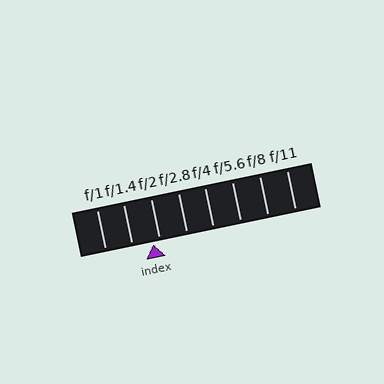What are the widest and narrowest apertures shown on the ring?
The widest aperture shown is f/1 and the narrowest is f/11.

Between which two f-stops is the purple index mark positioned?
The index mark is between f/1.4 and f/2.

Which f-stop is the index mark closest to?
The index mark is closest to f/2.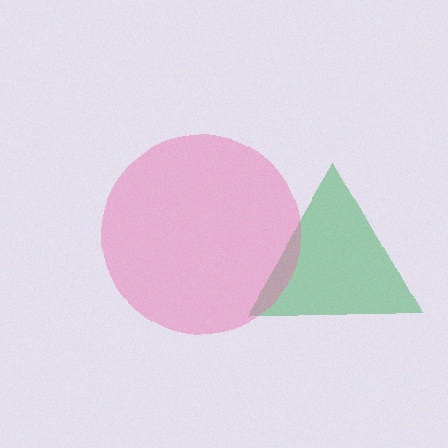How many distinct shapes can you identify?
There are 2 distinct shapes: a green triangle, a pink circle.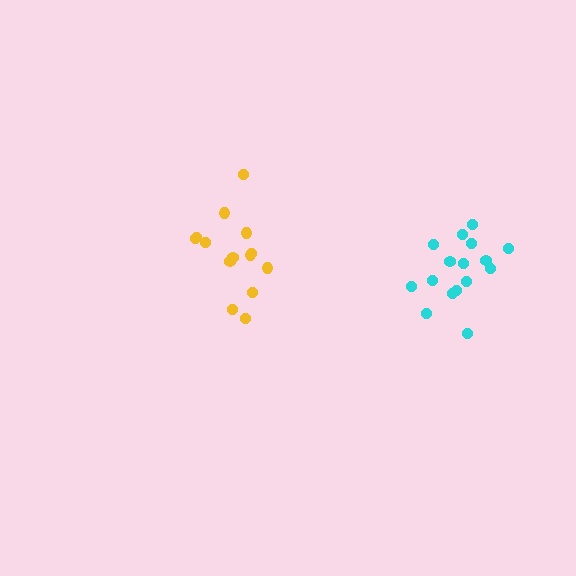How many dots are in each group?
Group 1: 14 dots, Group 2: 16 dots (30 total).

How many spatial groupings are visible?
There are 2 spatial groupings.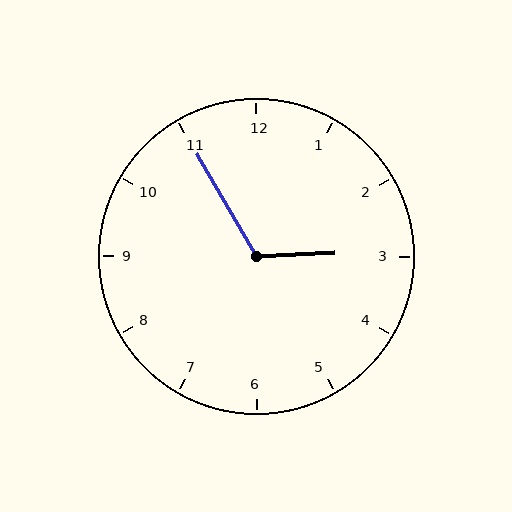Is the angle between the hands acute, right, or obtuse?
It is obtuse.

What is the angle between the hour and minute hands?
Approximately 118 degrees.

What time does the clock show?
2:55.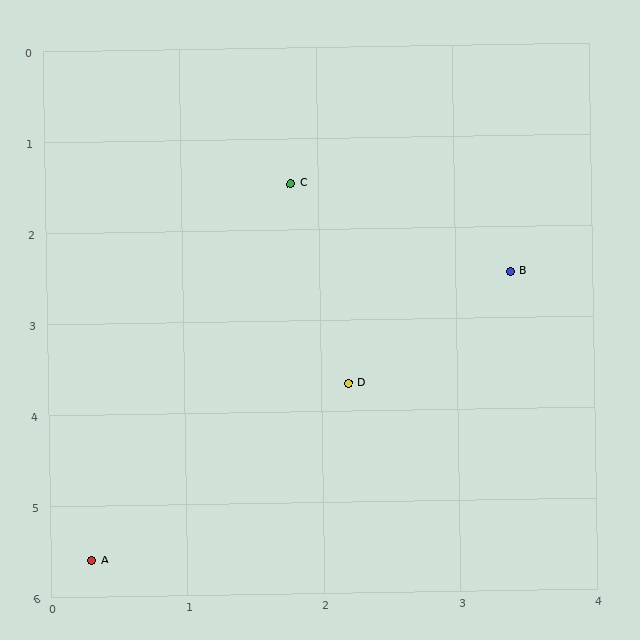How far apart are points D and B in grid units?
Points D and B are about 1.7 grid units apart.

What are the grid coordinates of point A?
Point A is at approximately (0.3, 5.6).